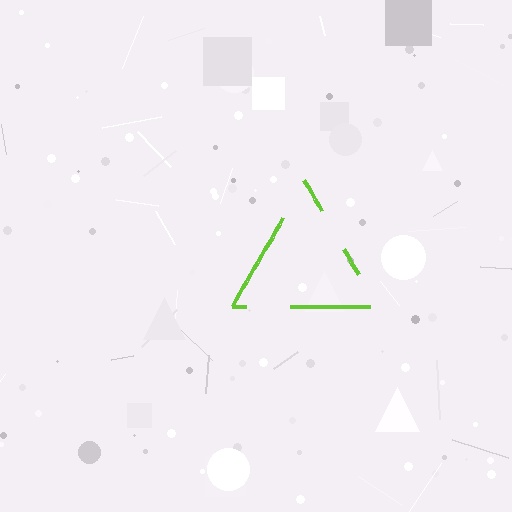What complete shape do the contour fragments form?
The contour fragments form a triangle.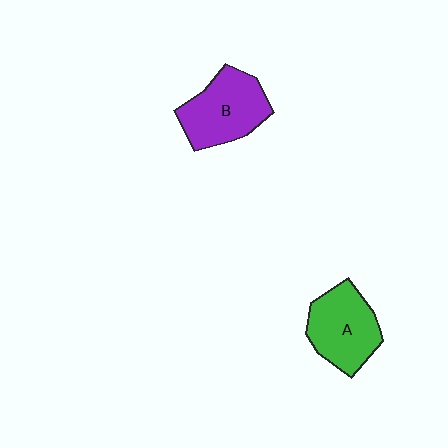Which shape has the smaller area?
Shape A (green).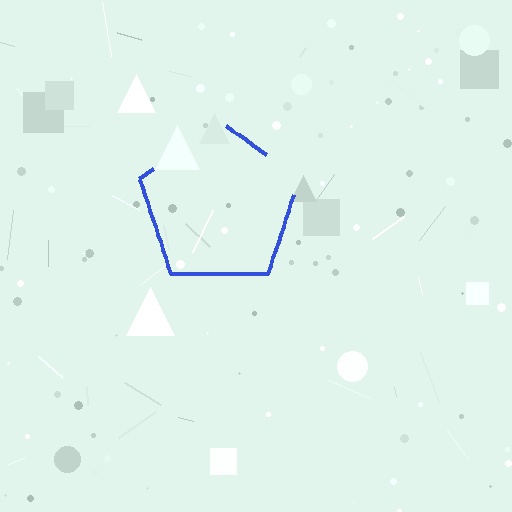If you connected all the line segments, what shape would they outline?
They would outline a pentagon.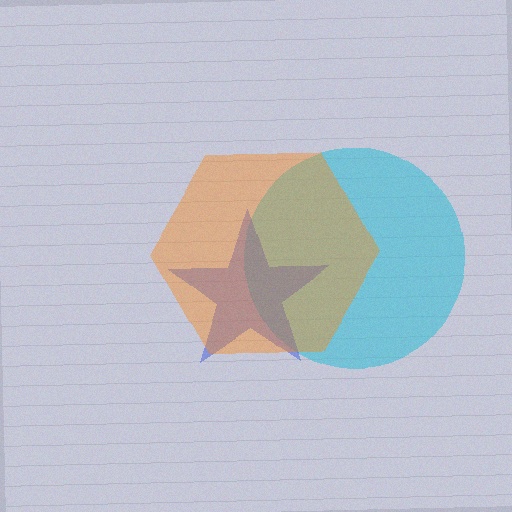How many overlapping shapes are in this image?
There are 3 overlapping shapes in the image.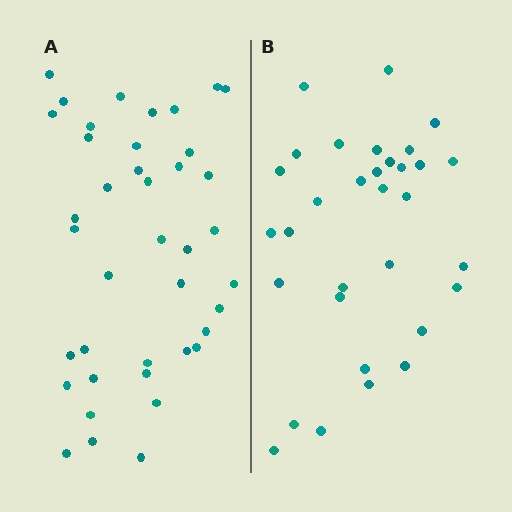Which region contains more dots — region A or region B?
Region A (the left region) has more dots.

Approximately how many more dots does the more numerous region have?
Region A has roughly 8 or so more dots than region B.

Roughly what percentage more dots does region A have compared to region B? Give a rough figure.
About 25% more.